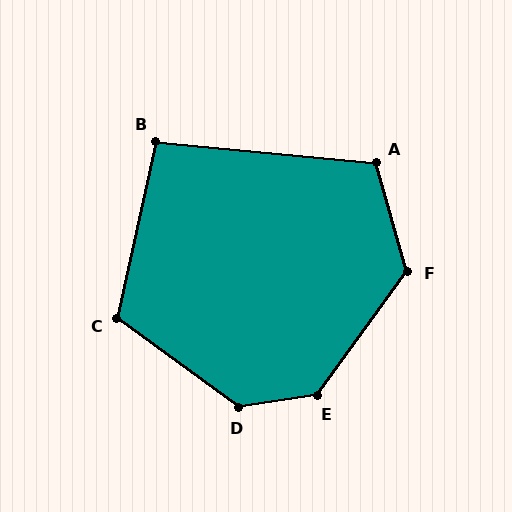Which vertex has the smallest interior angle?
B, at approximately 97 degrees.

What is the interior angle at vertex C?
Approximately 114 degrees (obtuse).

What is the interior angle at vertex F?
Approximately 128 degrees (obtuse).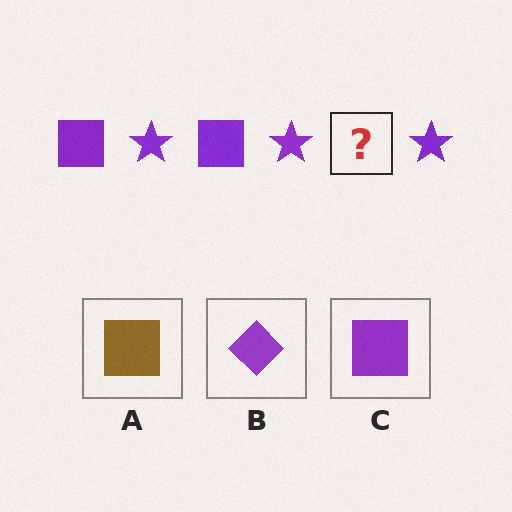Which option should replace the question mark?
Option C.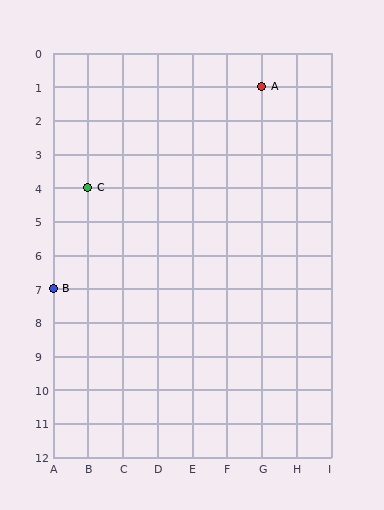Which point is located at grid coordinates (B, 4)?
Point C is at (B, 4).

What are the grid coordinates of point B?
Point B is at grid coordinates (A, 7).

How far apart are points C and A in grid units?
Points C and A are 5 columns and 3 rows apart (about 5.8 grid units diagonally).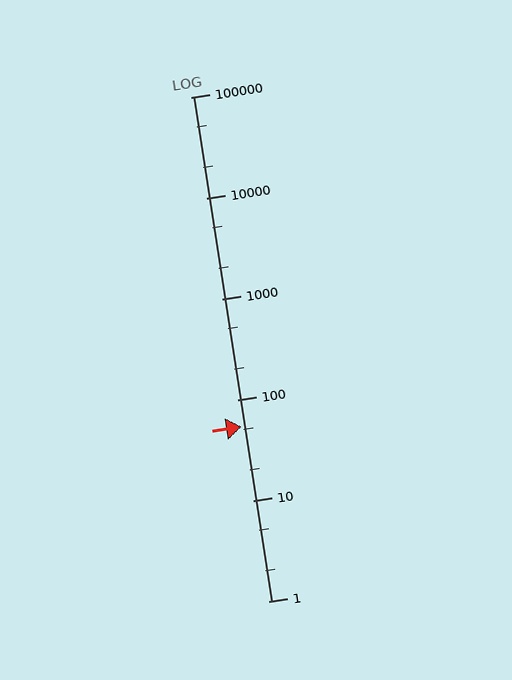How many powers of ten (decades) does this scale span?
The scale spans 5 decades, from 1 to 100000.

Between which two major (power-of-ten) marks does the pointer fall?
The pointer is between 10 and 100.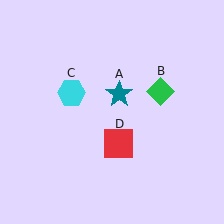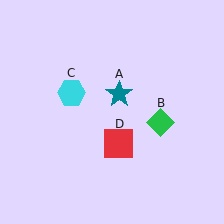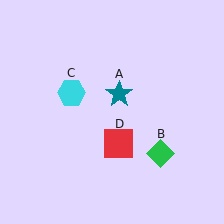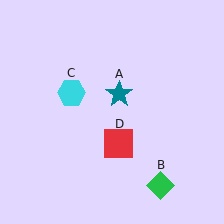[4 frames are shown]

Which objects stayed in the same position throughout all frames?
Teal star (object A) and cyan hexagon (object C) and red square (object D) remained stationary.